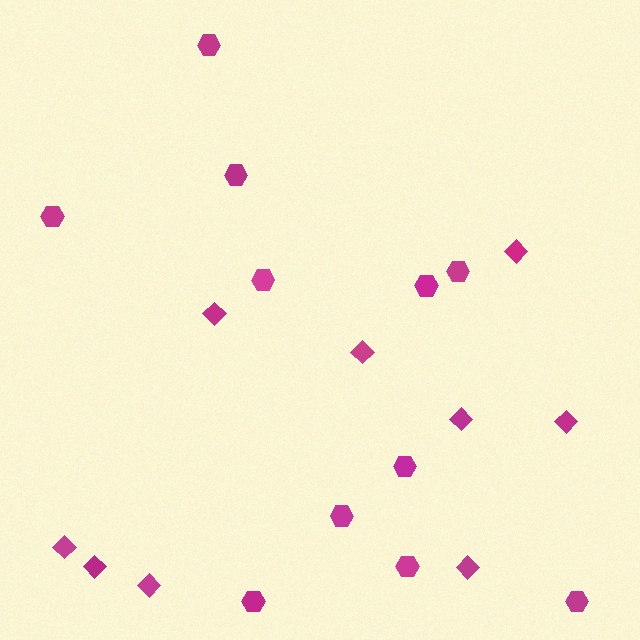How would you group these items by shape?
There are 2 groups: one group of diamonds (9) and one group of hexagons (11).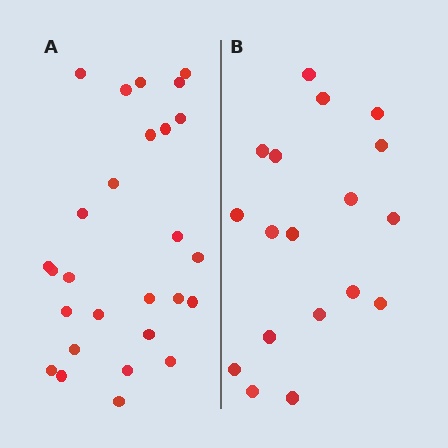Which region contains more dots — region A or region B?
Region A (the left region) has more dots.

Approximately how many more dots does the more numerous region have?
Region A has roughly 8 or so more dots than region B.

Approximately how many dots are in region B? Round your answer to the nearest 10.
About 20 dots. (The exact count is 18, which rounds to 20.)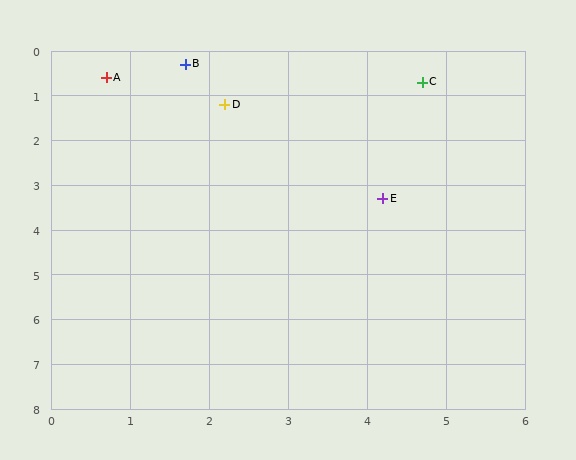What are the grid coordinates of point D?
Point D is at approximately (2.2, 1.2).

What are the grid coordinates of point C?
Point C is at approximately (4.7, 0.7).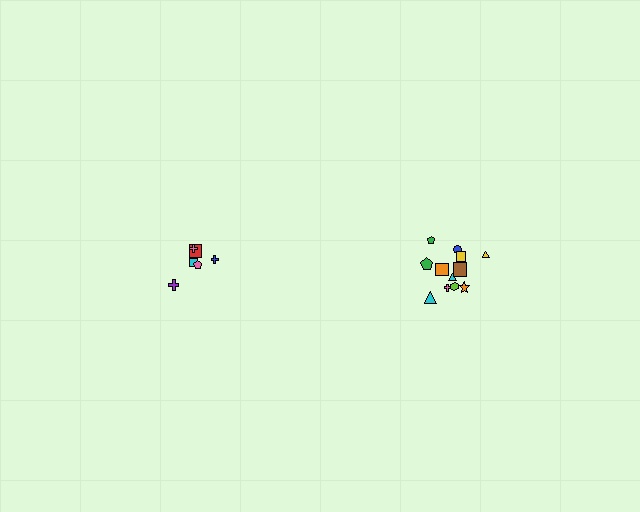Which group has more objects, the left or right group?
The right group.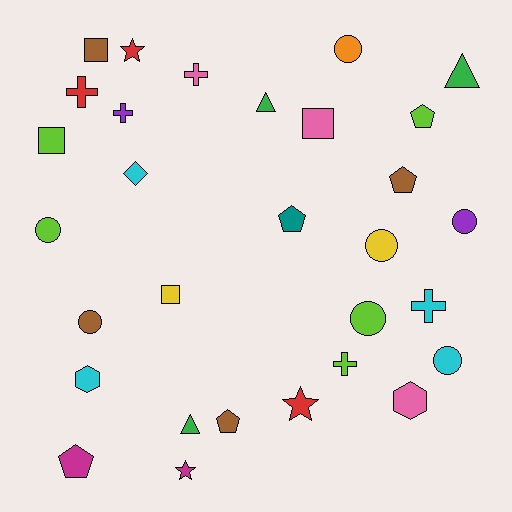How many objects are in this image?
There are 30 objects.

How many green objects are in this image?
There are 3 green objects.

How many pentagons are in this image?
There are 5 pentagons.